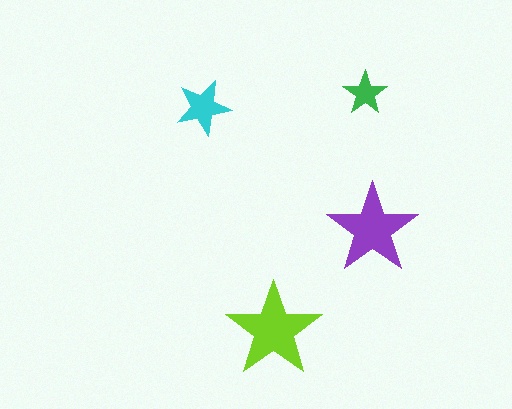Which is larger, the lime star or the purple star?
The lime one.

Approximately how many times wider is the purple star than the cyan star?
About 1.5 times wider.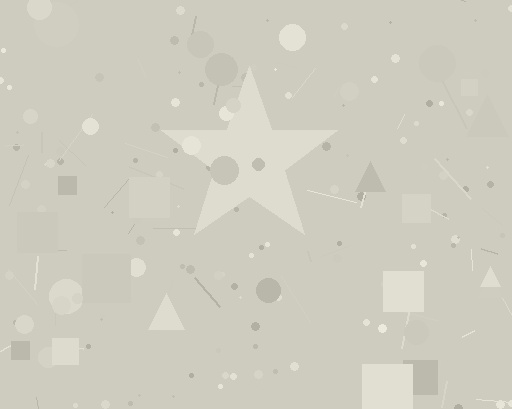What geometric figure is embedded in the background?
A star is embedded in the background.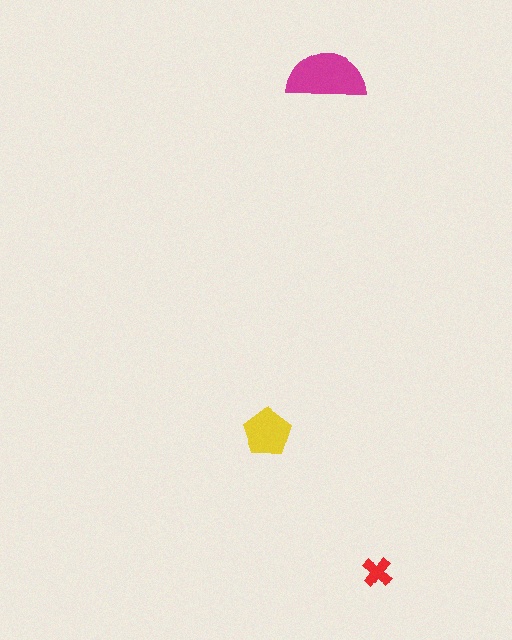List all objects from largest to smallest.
The magenta semicircle, the yellow pentagon, the red cross.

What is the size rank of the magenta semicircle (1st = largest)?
1st.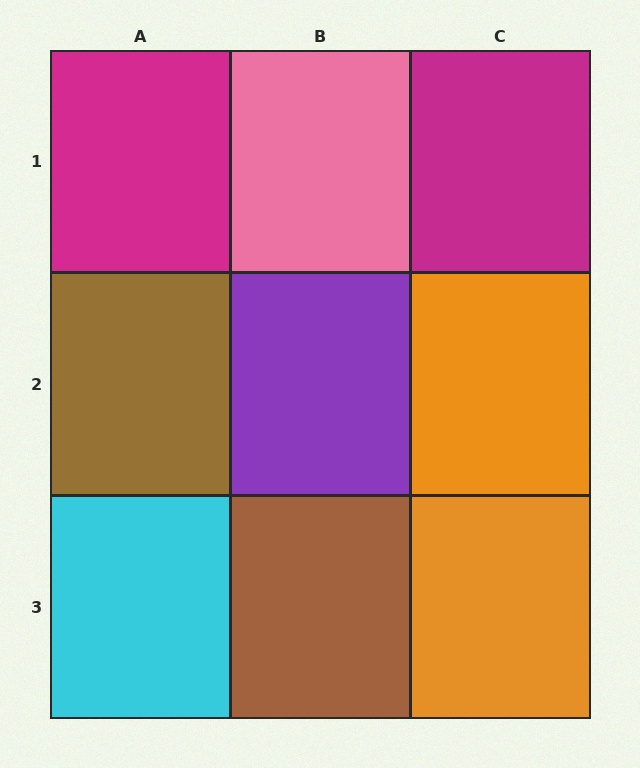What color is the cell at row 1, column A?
Magenta.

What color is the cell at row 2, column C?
Orange.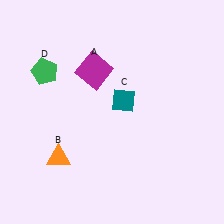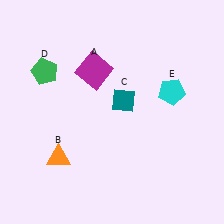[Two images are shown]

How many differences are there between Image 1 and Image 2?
There is 1 difference between the two images.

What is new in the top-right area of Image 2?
A cyan pentagon (E) was added in the top-right area of Image 2.